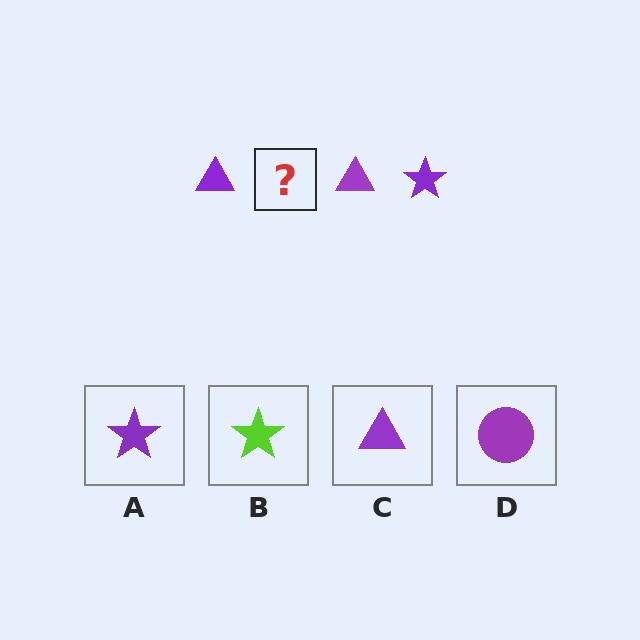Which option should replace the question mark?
Option A.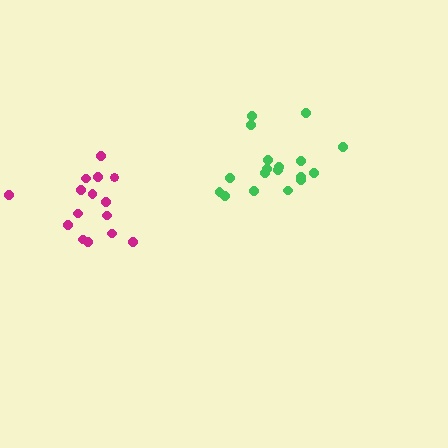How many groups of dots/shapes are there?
There are 2 groups.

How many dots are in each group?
Group 1: 15 dots, Group 2: 18 dots (33 total).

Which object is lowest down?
The magenta cluster is bottommost.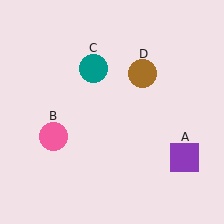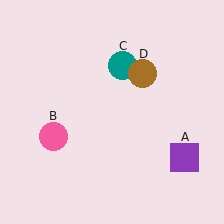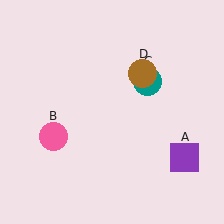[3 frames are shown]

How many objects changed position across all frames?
1 object changed position: teal circle (object C).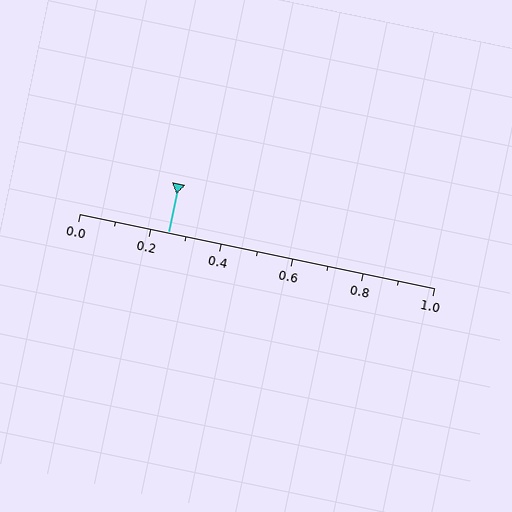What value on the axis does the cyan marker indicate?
The marker indicates approximately 0.25.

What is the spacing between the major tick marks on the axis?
The major ticks are spaced 0.2 apart.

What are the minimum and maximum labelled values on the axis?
The axis runs from 0.0 to 1.0.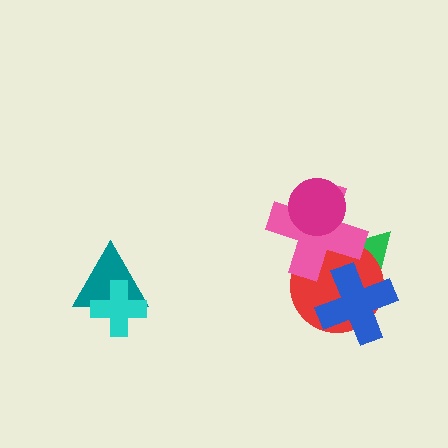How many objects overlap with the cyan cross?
1 object overlaps with the cyan cross.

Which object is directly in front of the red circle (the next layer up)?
The pink cross is directly in front of the red circle.